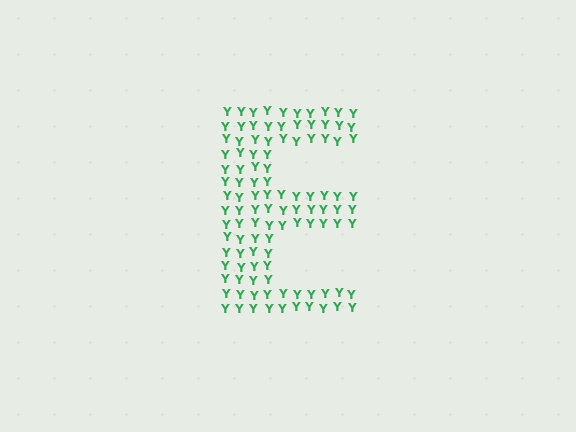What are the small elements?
The small elements are letter Y's.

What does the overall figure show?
The overall figure shows the letter E.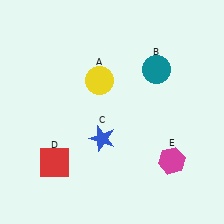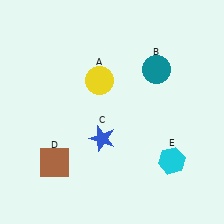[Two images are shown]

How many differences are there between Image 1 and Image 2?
There are 2 differences between the two images.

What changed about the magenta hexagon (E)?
In Image 1, E is magenta. In Image 2, it changed to cyan.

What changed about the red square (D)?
In Image 1, D is red. In Image 2, it changed to brown.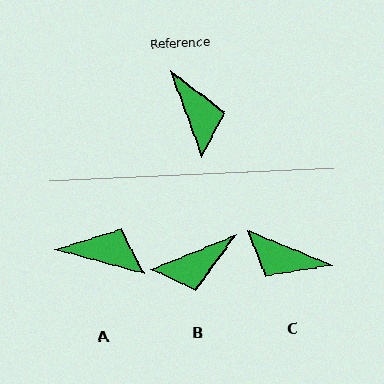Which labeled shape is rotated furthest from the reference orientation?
C, about 133 degrees away.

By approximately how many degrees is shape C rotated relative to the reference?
Approximately 133 degrees clockwise.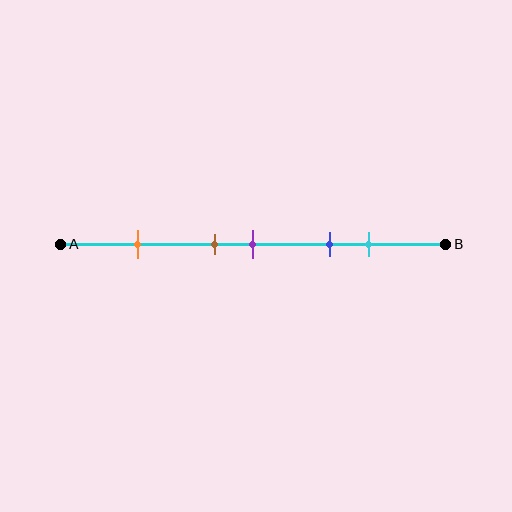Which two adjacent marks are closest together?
The brown and purple marks are the closest adjacent pair.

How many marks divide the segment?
There are 5 marks dividing the segment.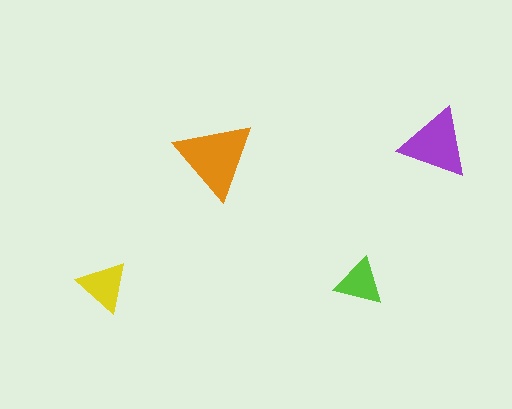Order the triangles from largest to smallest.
the orange one, the purple one, the yellow one, the lime one.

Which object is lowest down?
The yellow triangle is bottommost.